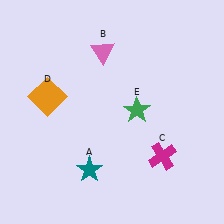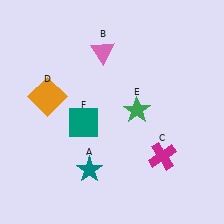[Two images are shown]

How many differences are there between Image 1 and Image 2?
There is 1 difference between the two images.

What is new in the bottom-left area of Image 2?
A teal square (F) was added in the bottom-left area of Image 2.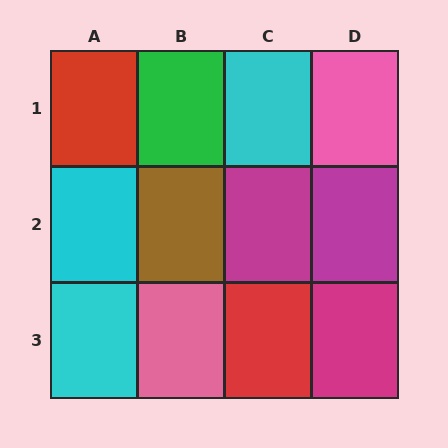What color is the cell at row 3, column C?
Red.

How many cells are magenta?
3 cells are magenta.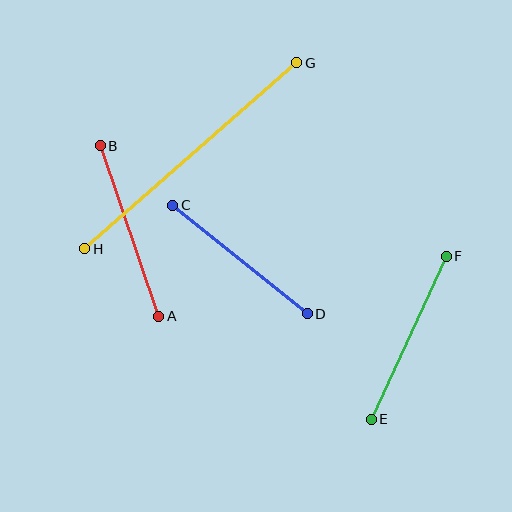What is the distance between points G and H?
The distance is approximately 282 pixels.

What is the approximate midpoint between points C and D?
The midpoint is at approximately (240, 260) pixels.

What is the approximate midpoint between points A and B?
The midpoint is at approximately (130, 231) pixels.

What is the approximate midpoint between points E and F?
The midpoint is at approximately (409, 338) pixels.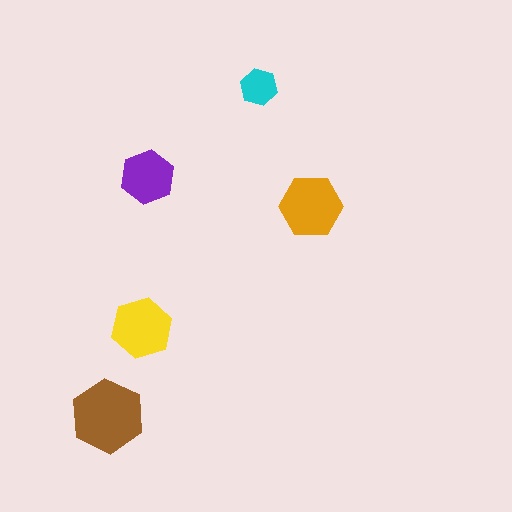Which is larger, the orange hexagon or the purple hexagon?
The orange one.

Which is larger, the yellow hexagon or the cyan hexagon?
The yellow one.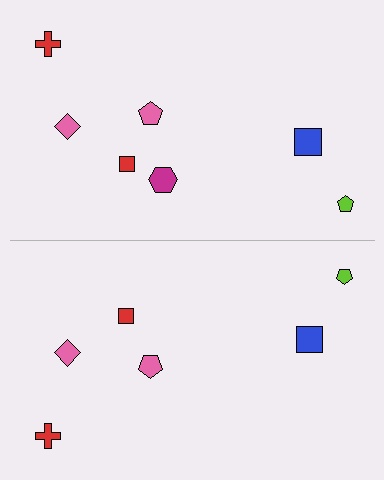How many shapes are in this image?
There are 13 shapes in this image.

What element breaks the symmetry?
A magenta hexagon is missing from the bottom side.